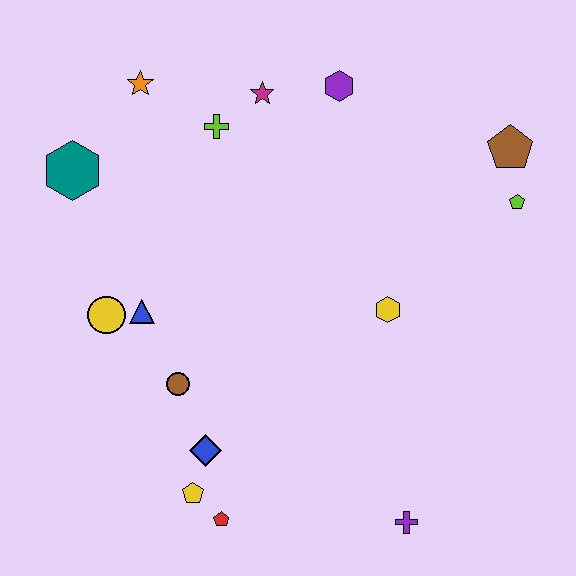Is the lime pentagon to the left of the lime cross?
No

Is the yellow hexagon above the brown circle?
Yes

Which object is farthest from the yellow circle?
The brown pentagon is farthest from the yellow circle.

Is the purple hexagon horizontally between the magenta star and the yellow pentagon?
No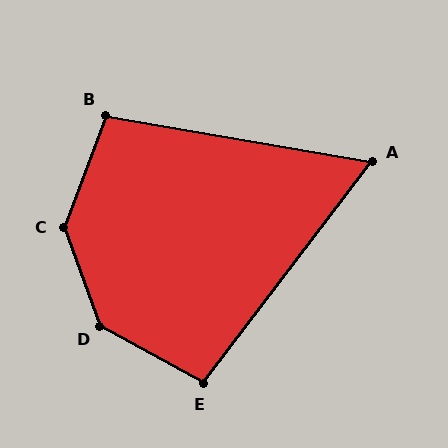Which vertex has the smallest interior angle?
A, at approximately 63 degrees.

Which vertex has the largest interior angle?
D, at approximately 139 degrees.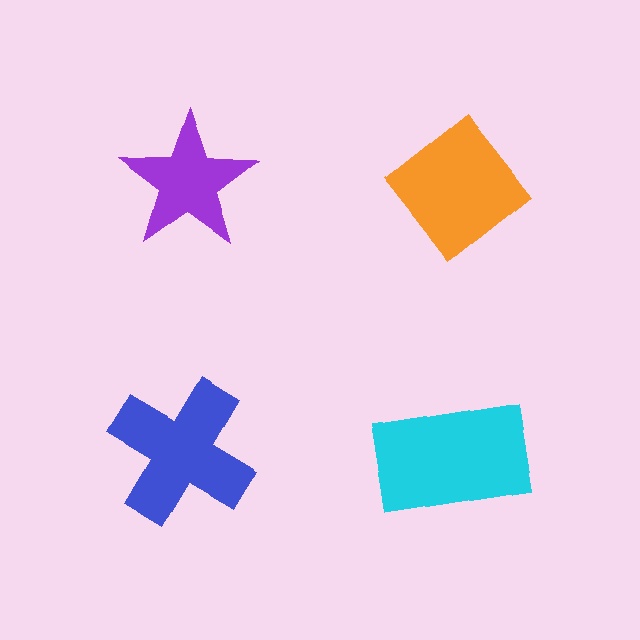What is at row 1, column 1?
A purple star.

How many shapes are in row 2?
2 shapes.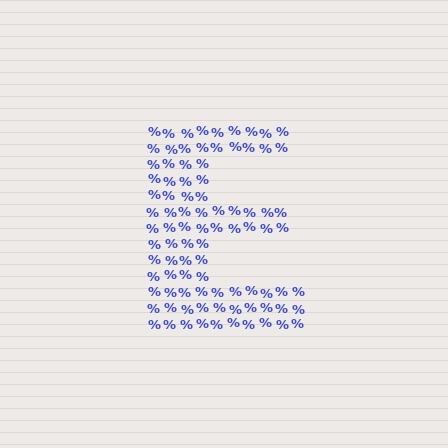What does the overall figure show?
The overall figure shows the letter E.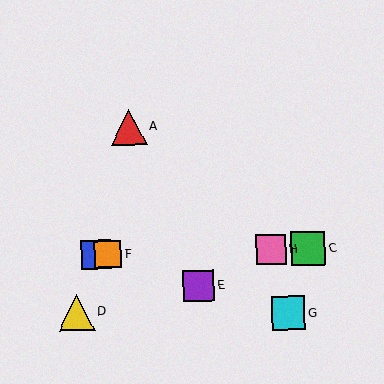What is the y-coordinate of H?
Object H is at y≈250.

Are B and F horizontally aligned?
Yes, both are at y≈254.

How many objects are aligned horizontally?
4 objects (B, C, F, H) are aligned horizontally.